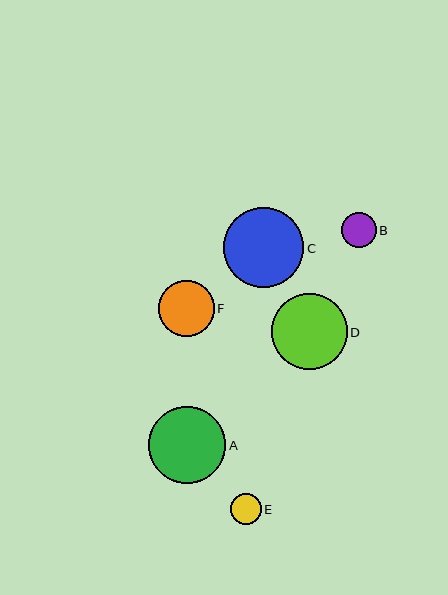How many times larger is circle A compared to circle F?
Circle A is approximately 1.4 times the size of circle F.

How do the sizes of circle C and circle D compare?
Circle C and circle D are approximately the same size.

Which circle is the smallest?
Circle E is the smallest with a size of approximately 30 pixels.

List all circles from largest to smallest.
From largest to smallest: C, A, D, F, B, E.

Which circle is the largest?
Circle C is the largest with a size of approximately 80 pixels.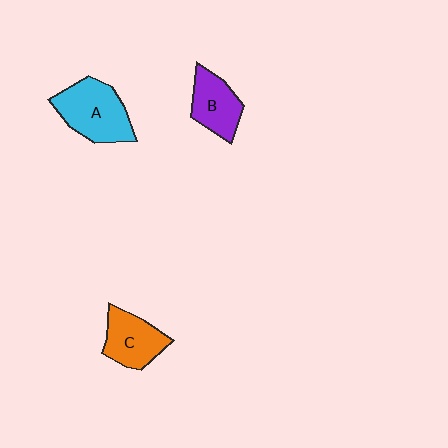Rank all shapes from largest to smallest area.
From largest to smallest: A (cyan), C (orange), B (purple).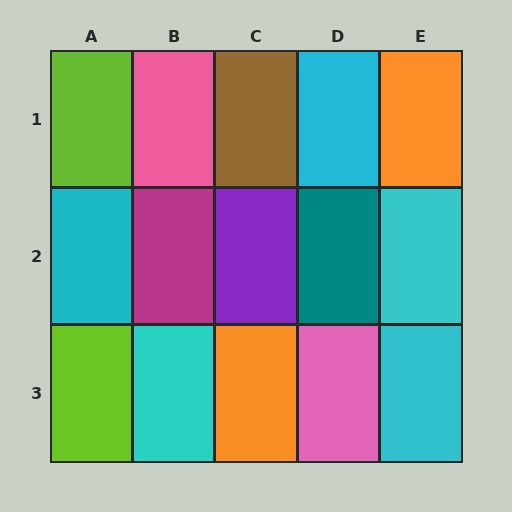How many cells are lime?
2 cells are lime.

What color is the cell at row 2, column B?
Magenta.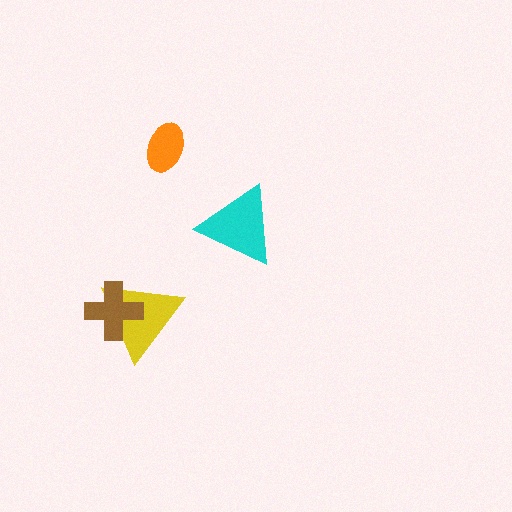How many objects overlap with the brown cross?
1 object overlaps with the brown cross.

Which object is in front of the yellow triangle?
The brown cross is in front of the yellow triangle.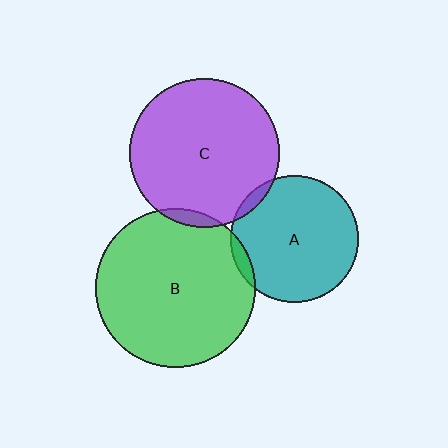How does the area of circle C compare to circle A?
Approximately 1.4 times.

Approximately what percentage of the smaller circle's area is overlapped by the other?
Approximately 5%.